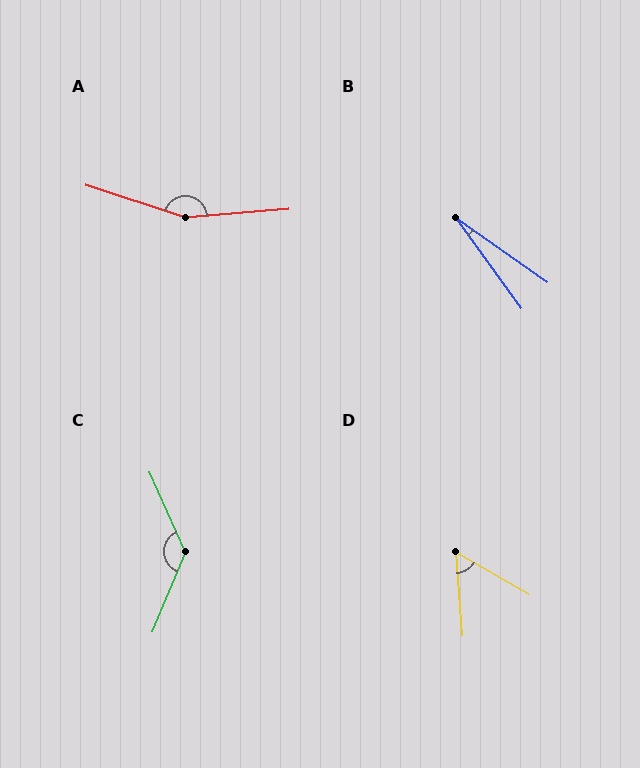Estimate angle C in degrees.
Approximately 134 degrees.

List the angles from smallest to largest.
B (19°), D (56°), C (134°), A (157°).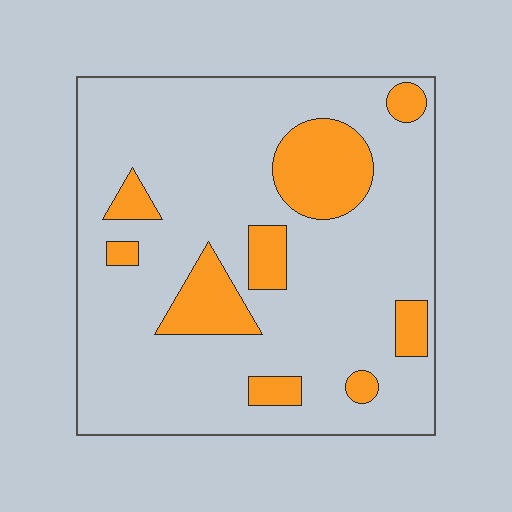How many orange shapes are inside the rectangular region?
9.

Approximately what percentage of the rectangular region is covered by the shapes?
Approximately 20%.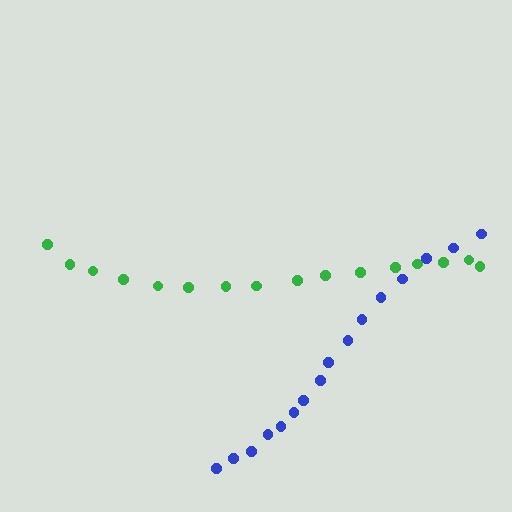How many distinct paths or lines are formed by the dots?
There are 2 distinct paths.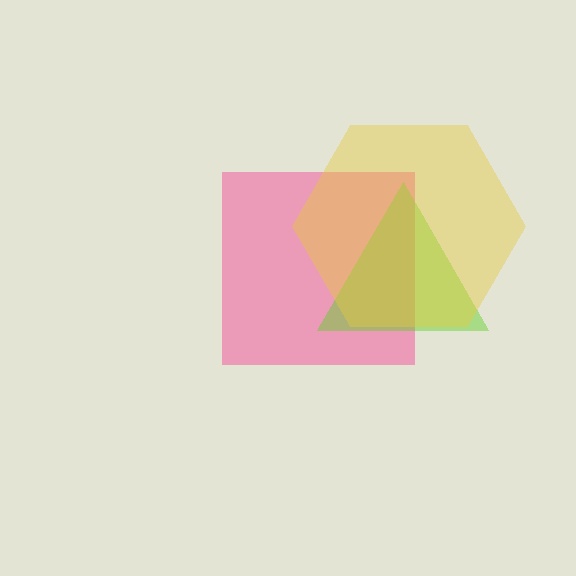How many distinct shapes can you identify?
There are 3 distinct shapes: a pink square, a lime triangle, a yellow hexagon.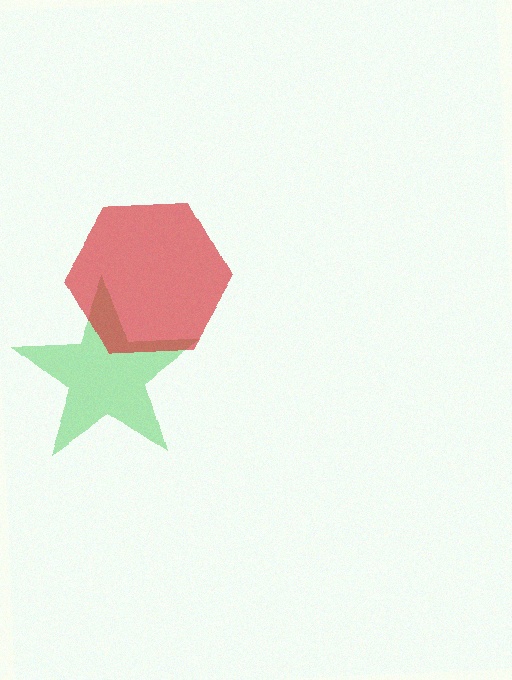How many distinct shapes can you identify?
There are 2 distinct shapes: a green star, a red hexagon.